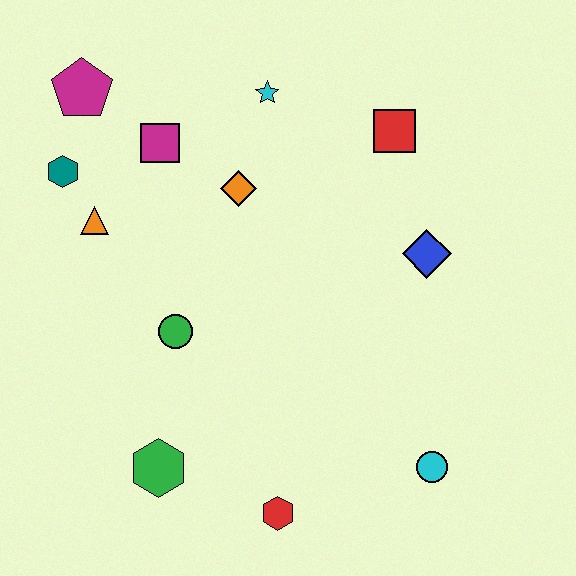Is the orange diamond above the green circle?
Yes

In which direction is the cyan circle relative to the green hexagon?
The cyan circle is to the right of the green hexagon.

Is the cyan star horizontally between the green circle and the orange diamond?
No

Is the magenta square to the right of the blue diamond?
No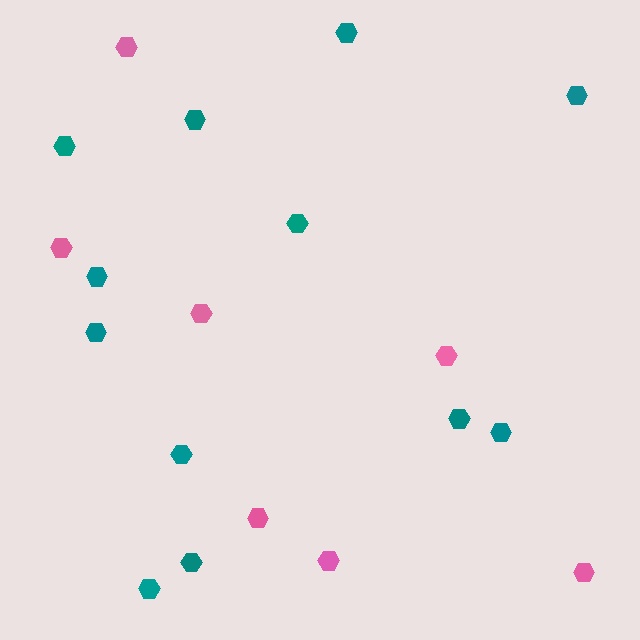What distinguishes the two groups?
There are 2 groups: one group of pink hexagons (7) and one group of teal hexagons (12).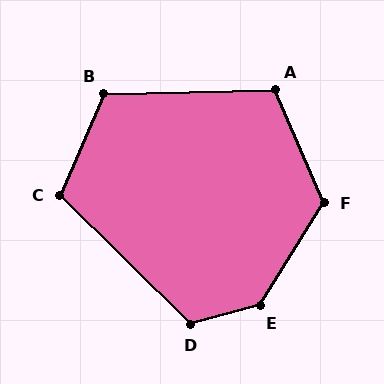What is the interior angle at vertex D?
Approximately 120 degrees (obtuse).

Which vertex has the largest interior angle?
E, at approximately 137 degrees.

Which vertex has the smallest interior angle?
C, at approximately 111 degrees.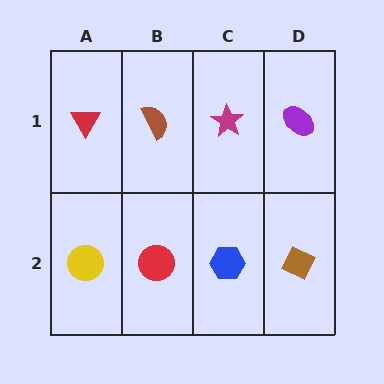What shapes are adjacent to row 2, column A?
A red triangle (row 1, column A), a red circle (row 2, column B).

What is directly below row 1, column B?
A red circle.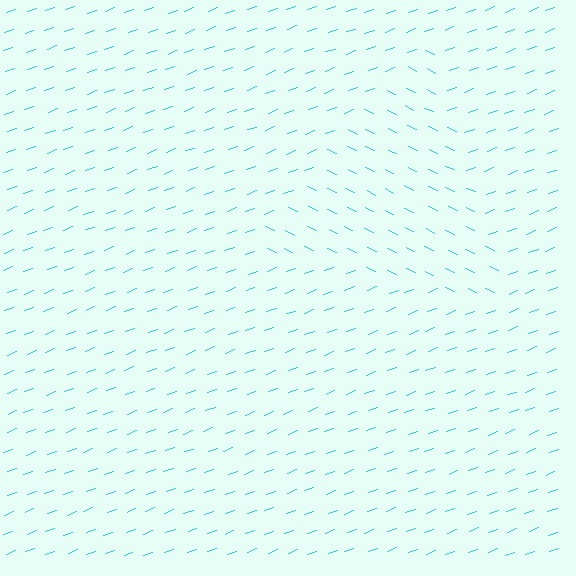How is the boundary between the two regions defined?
The boundary is defined purely by a change in line orientation (approximately 45 degrees difference). All lines are the same color and thickness.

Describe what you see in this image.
The image is filled with small cyan line segments. A triangle region in the image has lines oriented differently from the surrounding lines, creating a visible texture boundary.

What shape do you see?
I see a triangle.